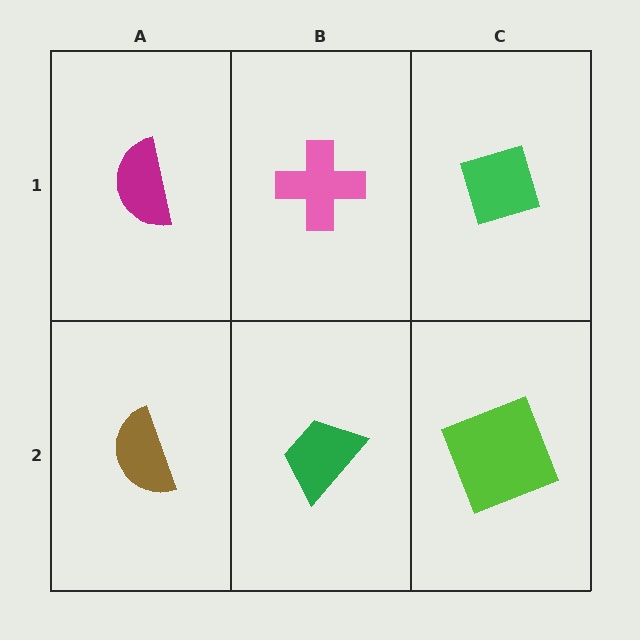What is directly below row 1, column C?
A lime square.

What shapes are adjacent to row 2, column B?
A pink cross (row 1, column B), a brown semicircle (row 2, column A), a lime square (row 2, column C).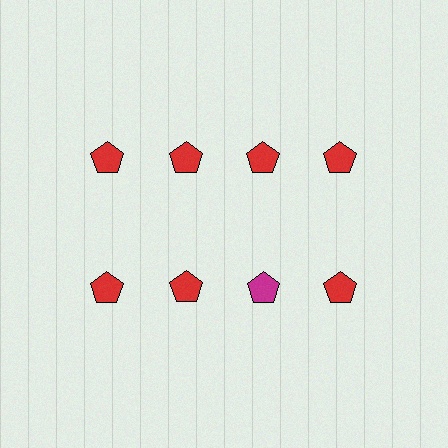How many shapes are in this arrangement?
There are 8 shapes arranged in a grid pattern.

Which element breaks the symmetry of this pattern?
The magenta pentagon in the second row, center column breaks the symmetry. All other shapes are red pentagons.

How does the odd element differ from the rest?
It has a different color: magenta instead of red.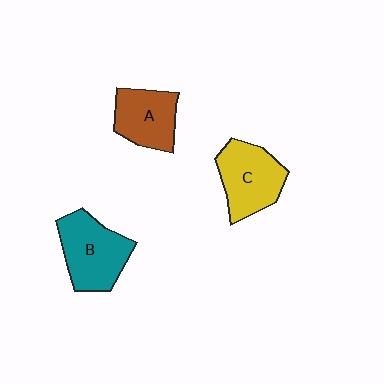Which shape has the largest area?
Shape B (teal).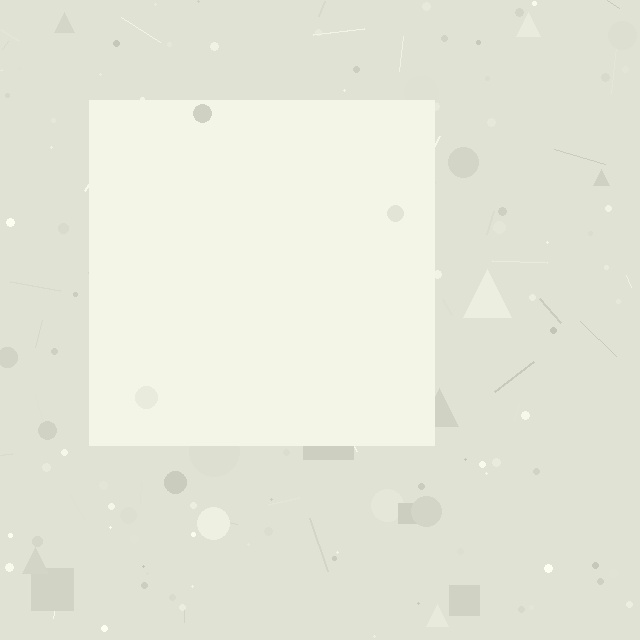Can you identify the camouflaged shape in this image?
The camouflaged shape is a square.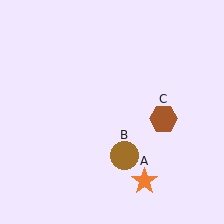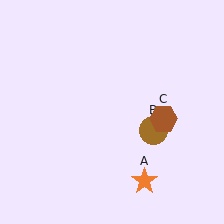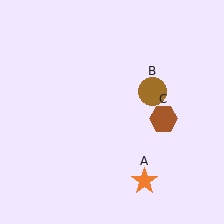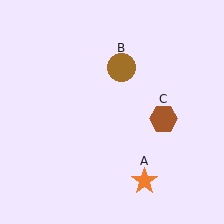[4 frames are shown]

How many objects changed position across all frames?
1 object changed position: brown circle (object B).